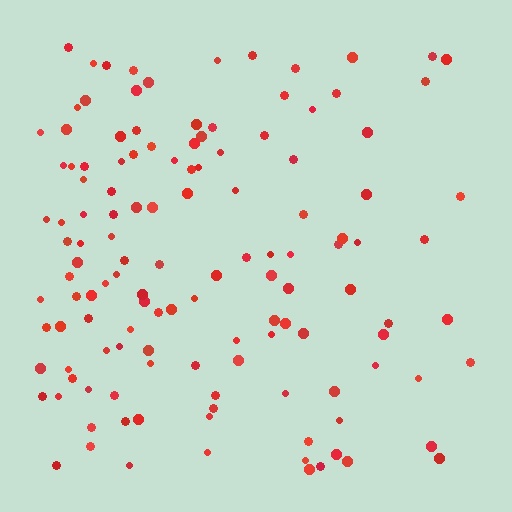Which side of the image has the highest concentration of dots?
The left.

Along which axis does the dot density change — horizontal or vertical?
Horizontal.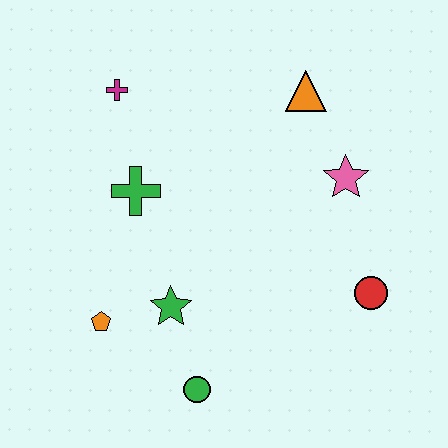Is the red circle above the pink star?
No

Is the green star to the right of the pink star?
No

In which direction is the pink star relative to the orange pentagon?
The pink star is to the right of the orange pentagon.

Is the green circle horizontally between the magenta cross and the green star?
No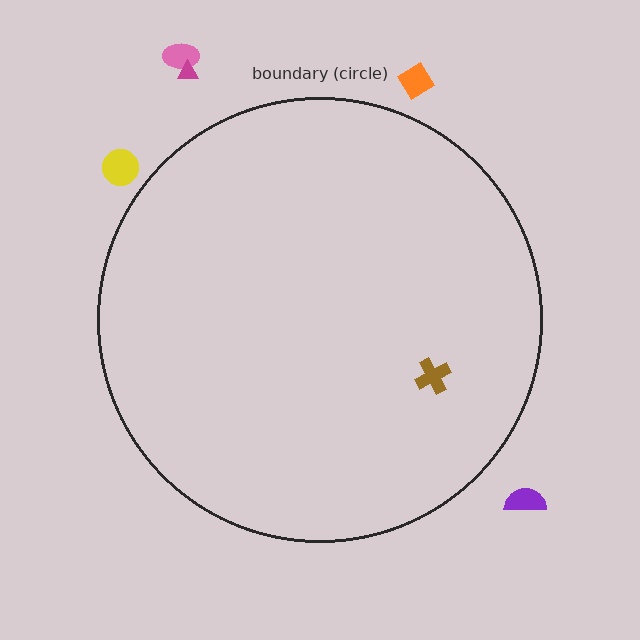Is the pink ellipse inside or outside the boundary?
Outside.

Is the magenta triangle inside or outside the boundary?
Outside.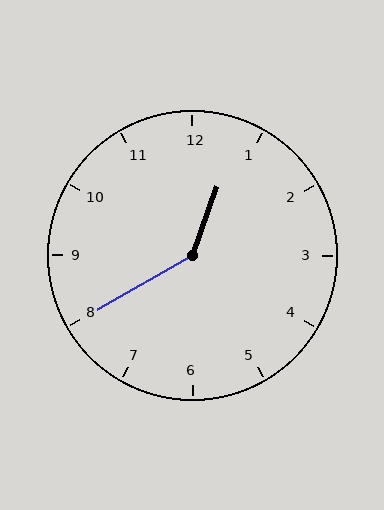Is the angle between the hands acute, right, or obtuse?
It is obtuse.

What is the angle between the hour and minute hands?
Approximately 140 degrees.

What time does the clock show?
12:40.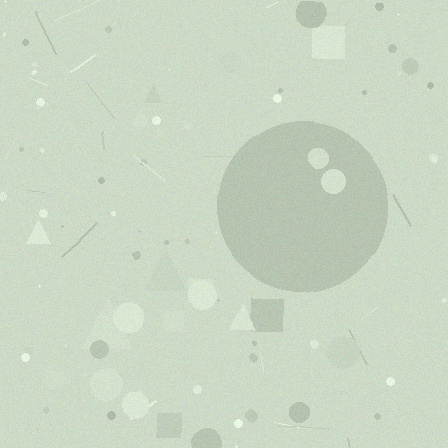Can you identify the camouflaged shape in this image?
The camouflaged shape is a circle.